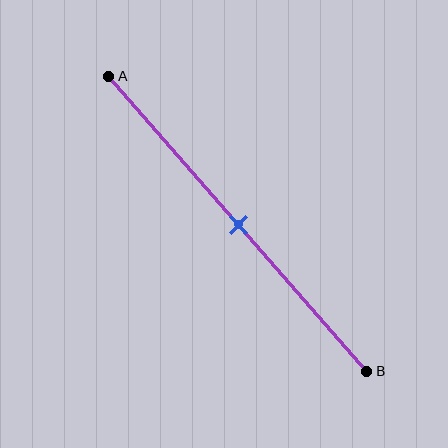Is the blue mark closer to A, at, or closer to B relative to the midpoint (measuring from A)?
The blue mark is approximately at the midpoint of segment AB.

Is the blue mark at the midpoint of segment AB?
Yes, the mark is approximately at the midpoint.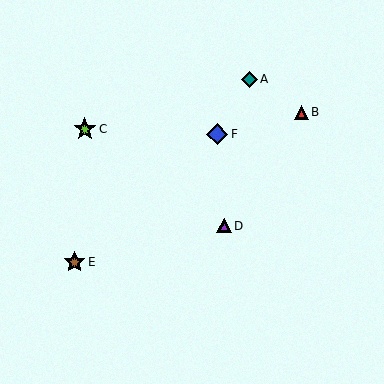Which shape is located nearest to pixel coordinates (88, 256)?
The brown star (labeled E) at (75, 262) is nearest to that location.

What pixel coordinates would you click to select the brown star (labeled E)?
Click at (75, 262) to select the brown star E.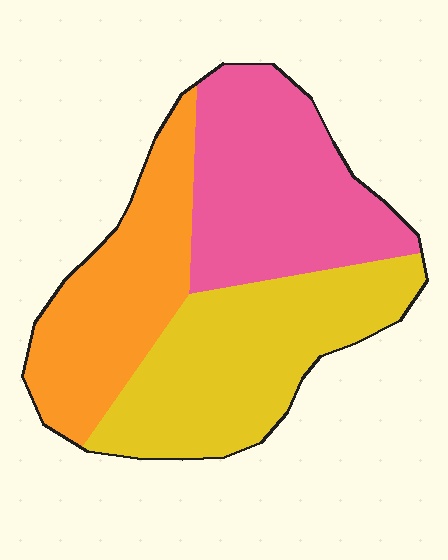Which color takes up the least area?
Orange, at roughly 30%.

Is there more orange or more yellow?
Yellow.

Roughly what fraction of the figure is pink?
Pink covers around 35% of the figure.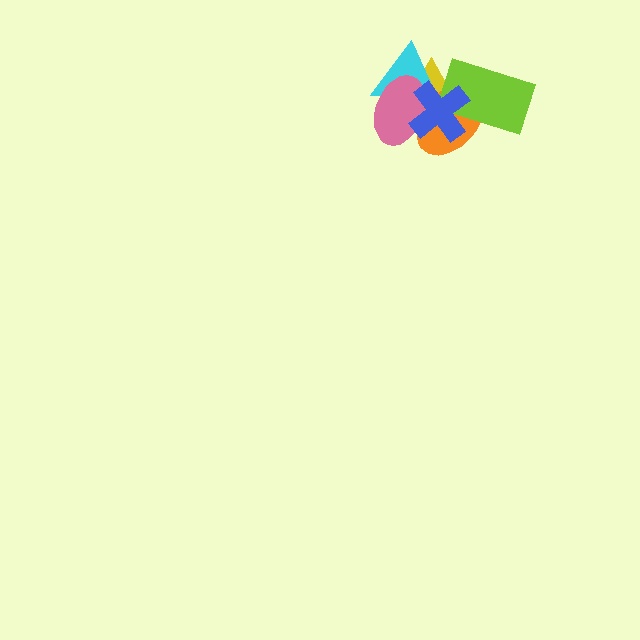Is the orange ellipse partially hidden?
Yes, it is partially covered by another shape.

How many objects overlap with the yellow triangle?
5 objects overlap with the yellow triangle.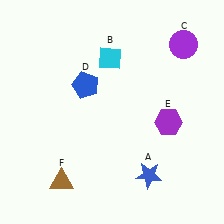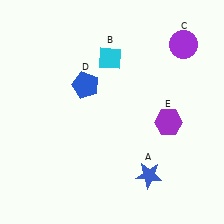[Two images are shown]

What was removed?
The brown triangle (F) was removed in Image 2.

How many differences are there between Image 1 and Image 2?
There is 1 difference between the two images.